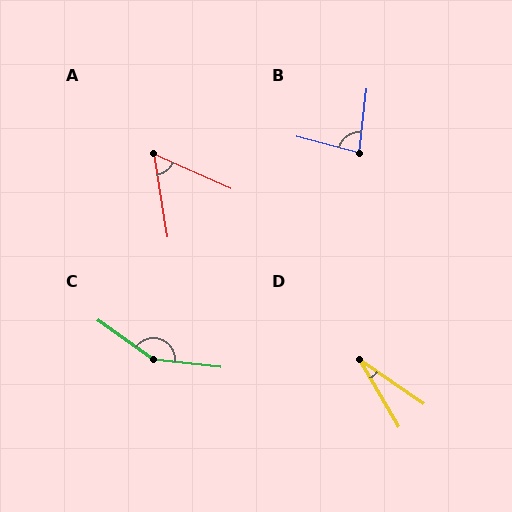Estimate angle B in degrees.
Approximately 82 degrees.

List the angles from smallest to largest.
D (24°), A (57°), B (82°), C (150°).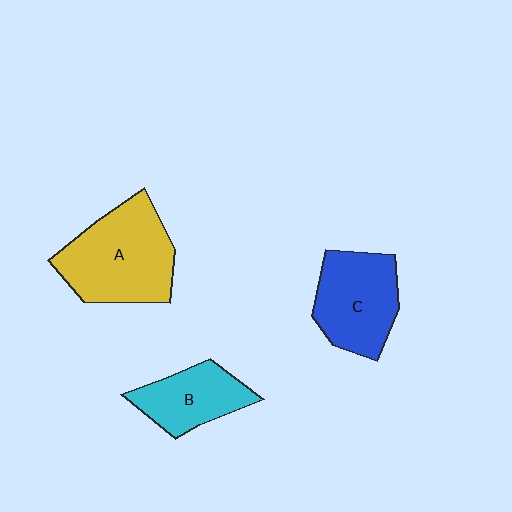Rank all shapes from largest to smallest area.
From largest to smallest: A (yellow), C (blue), B (cyan).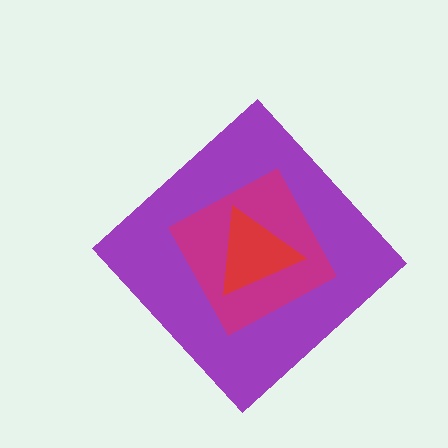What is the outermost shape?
The purple diamond.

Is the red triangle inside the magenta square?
Yes.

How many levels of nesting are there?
3.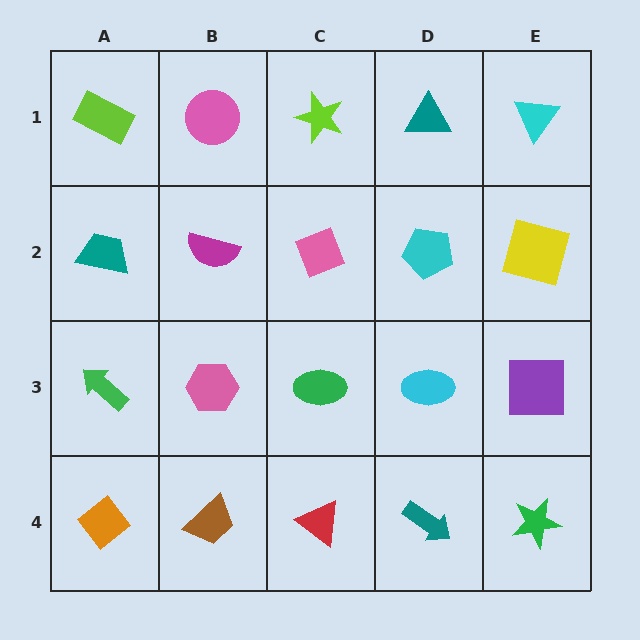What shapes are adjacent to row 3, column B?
A magenta semicircle (row 2, column B), a brown trapezoid (row 4, column B), a green arrow (row 3, column A), a green ellipse (row 3, column C).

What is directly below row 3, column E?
A green star.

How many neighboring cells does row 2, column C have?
4.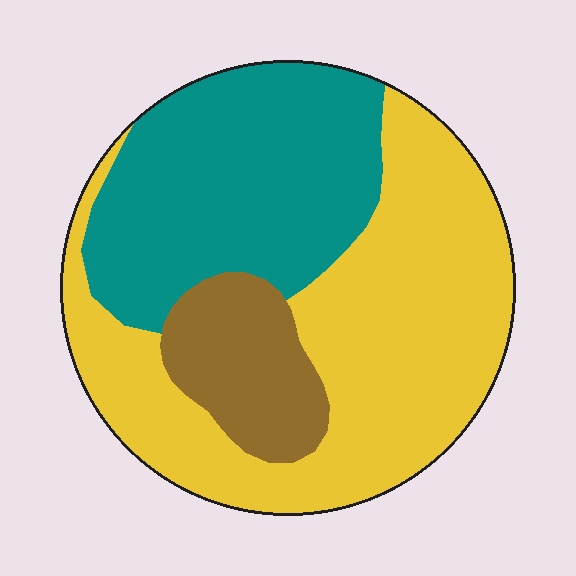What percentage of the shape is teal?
Teal takes up about one third (1/3) of the shape.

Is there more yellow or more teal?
Yellow.